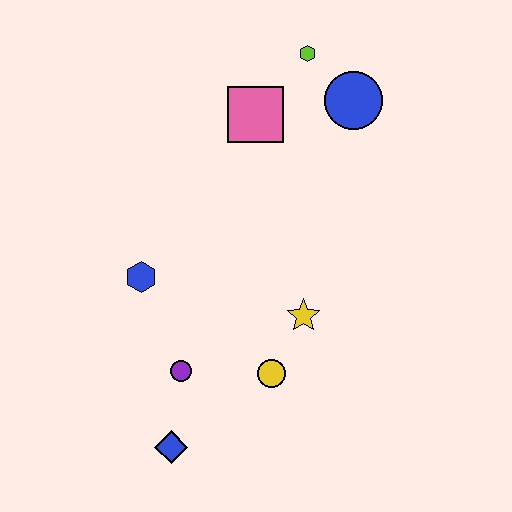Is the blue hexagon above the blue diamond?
Yes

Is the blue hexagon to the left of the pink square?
Yes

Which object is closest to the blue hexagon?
The purple circle is closest to the blue hexagon.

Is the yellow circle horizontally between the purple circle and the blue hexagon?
No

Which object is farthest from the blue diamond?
The lime hexagon is farthest from the blue diamond.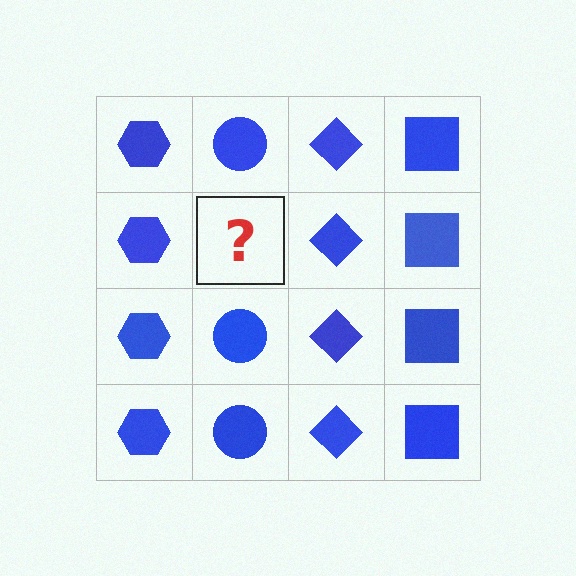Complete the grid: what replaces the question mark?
The question mark should be replaced with a blue circle.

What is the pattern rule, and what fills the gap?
The rule is that each column has a consistent shape. The gap should be filled with a blue circle.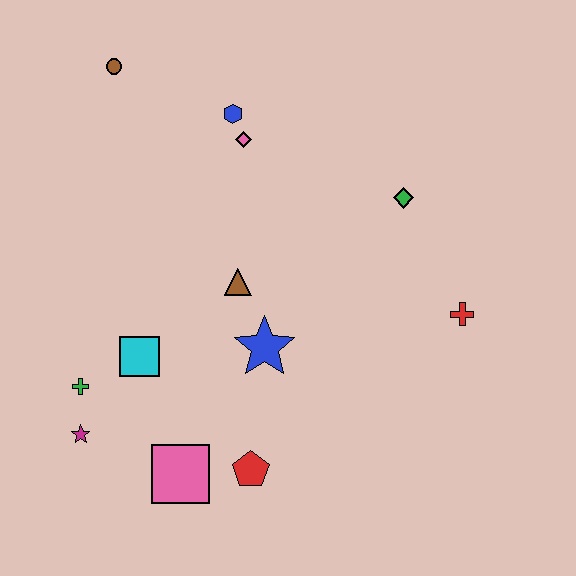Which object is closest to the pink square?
The red pentagon is closest to the pink square.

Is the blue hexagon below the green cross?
No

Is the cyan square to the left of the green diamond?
Yes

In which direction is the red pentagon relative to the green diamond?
The red pentagon is below the green diamond.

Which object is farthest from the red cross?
The brown circle is farthest from the red cross.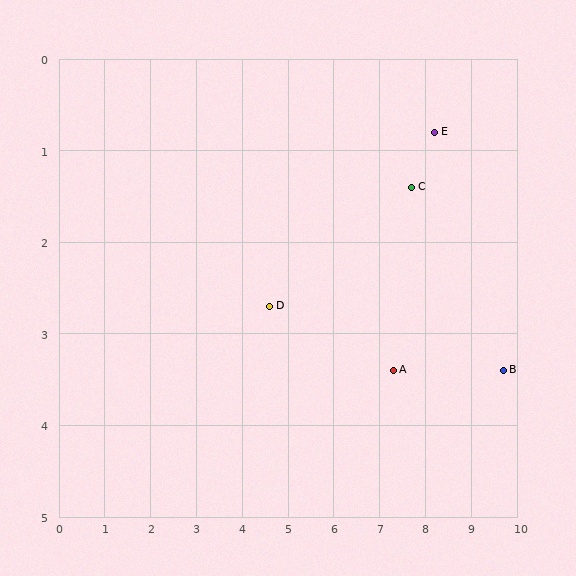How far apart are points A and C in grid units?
Points A and C are about 2.0 grid units apart.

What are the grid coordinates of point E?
Point E is at approximately (8.2, 0.8).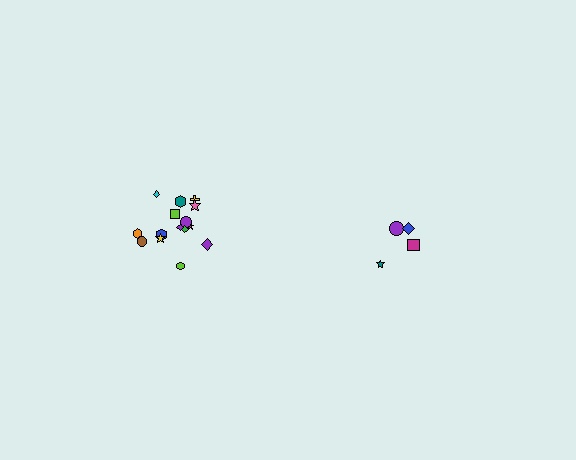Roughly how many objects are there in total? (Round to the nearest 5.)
Roughly 20 objects in total.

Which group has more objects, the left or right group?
The left group.